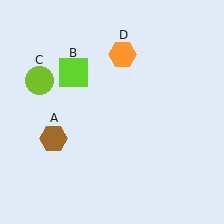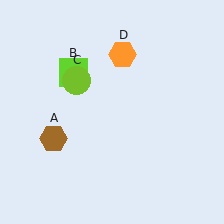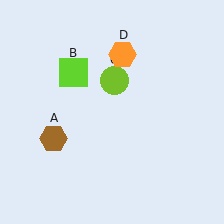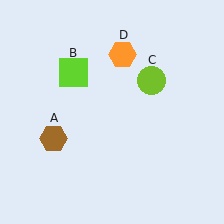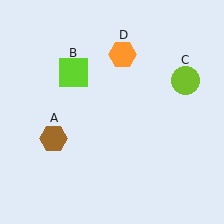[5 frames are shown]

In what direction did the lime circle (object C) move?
The lime circle (object C) moved right.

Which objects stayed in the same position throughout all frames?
Brown hexagon (object A) and lime square (object B) and orange hexagon (object D) remained stationary.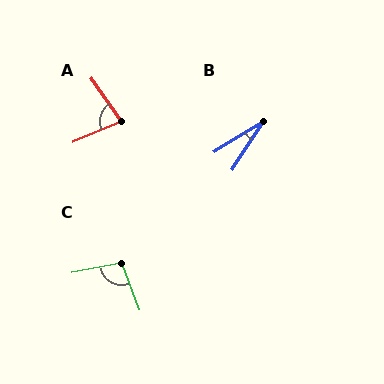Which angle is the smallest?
B, at approximately 26 degrees.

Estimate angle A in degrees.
Approximately 77 degrees.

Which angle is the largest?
C, at approximately 99 degrees.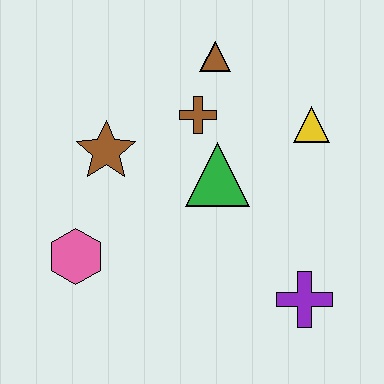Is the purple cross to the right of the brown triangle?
Yes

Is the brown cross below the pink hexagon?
No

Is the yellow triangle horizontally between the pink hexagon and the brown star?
No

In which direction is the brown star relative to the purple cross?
The brown star is to the left of the purple cross.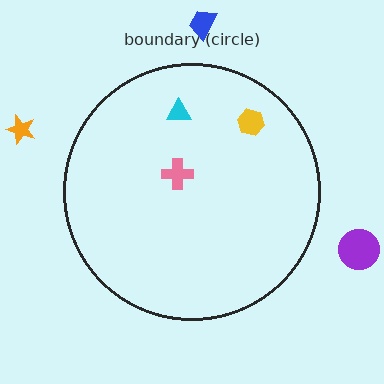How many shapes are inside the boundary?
3 inside, 3 outside.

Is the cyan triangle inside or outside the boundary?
Inside.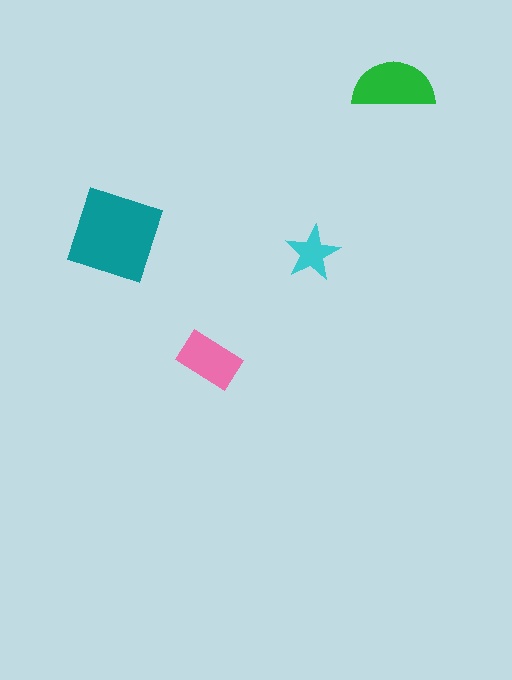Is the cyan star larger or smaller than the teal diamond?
Smaller.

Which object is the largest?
The teal diamond.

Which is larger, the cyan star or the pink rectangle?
The pink rectangle.